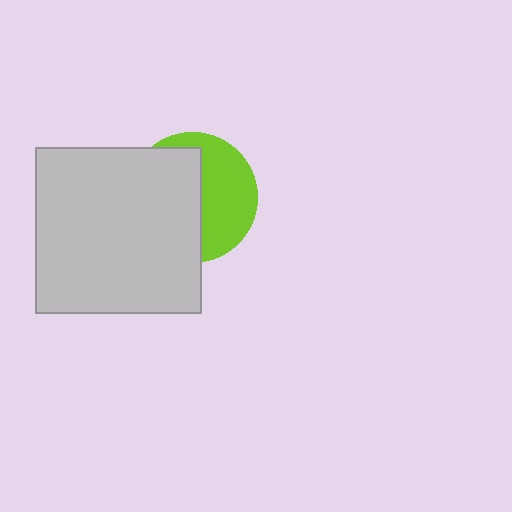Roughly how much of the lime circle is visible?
About half of it is visible (roughly 46%).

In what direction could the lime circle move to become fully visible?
The lime circle could move right. That would shift it out from behind the light gray square entirely.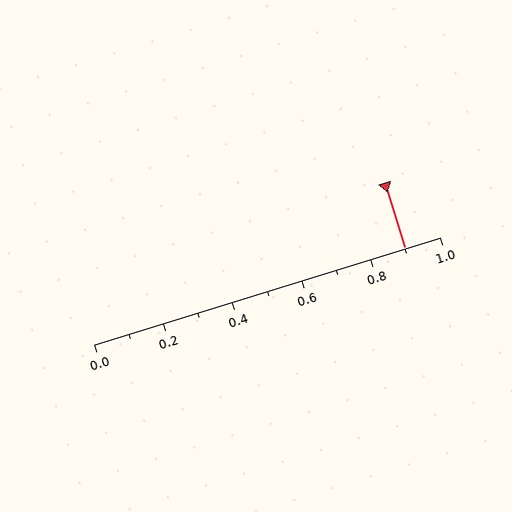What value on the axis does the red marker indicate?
The marker indicates approximately 0.9.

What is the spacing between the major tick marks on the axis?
The major ticks are spaced 0.2 apart.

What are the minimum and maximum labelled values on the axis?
The axis runs from 0.0 to 1.0.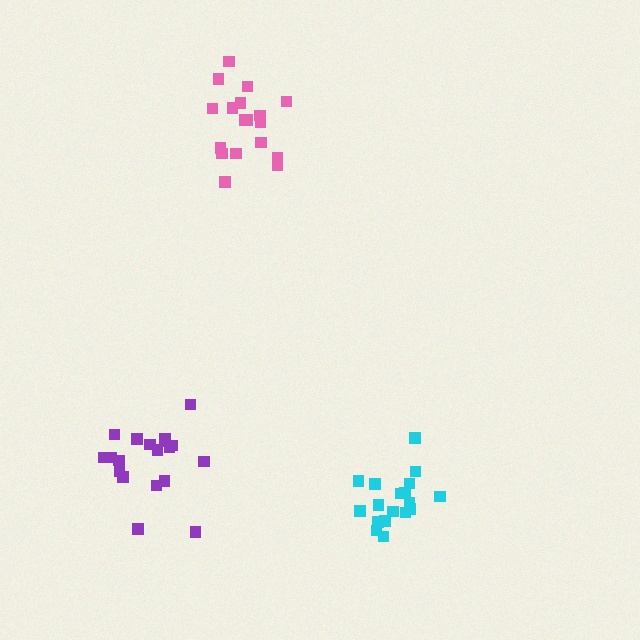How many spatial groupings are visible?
There are 3 spatial groupings.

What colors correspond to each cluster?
The clusters are colored: pink, purple, cyan.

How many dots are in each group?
Group 1: 18 dots, Group 2: 19 dots, Group 3: 18 dots (55 total).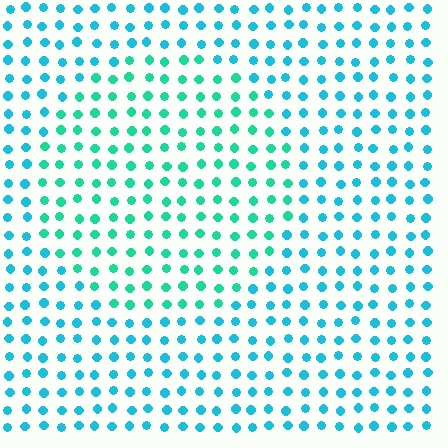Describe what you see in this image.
The image is filled with small cyan elements in a uniform arrangement. A circle-shaped region is visible where the elements are tinted to a slightly different hue, forming a subtle color boundary.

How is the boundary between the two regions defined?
The boundary is defined purely by a slight shift in hue (about 28 degrees). Spacing, size, and orientation are identical on both sides.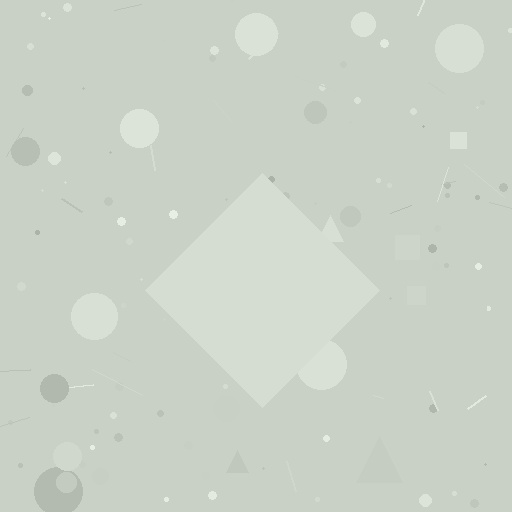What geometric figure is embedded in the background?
A diamond is embedded in the background.